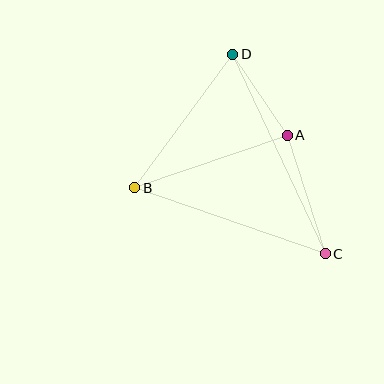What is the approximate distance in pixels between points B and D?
The distance between B and D is approximately 166 pixels.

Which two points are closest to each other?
Points A and D are closest to each other.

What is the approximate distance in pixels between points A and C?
The distance between A and C is approximately 124 pixels.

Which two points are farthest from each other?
Points C and D are farthest from each other.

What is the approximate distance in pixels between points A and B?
The distance between A and B is approximately 161 pixels.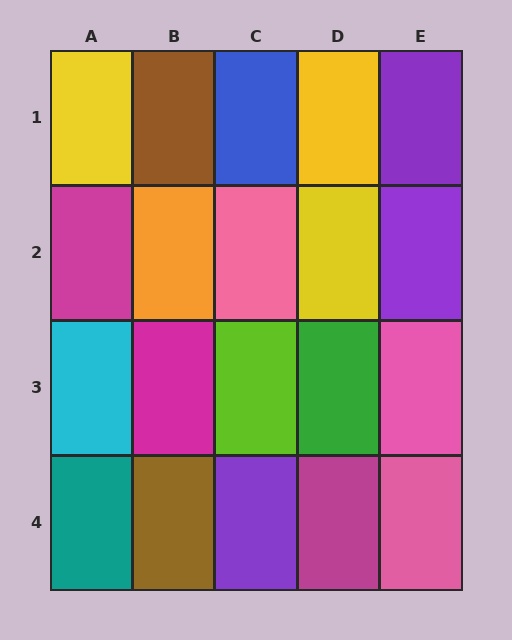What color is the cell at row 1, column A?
Yellow.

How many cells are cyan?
1 cell is cyan.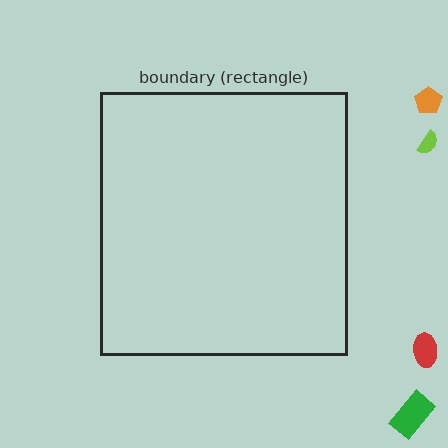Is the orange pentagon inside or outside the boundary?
Outside.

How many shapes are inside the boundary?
0 inside, 4 outside.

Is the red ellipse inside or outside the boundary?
Outside.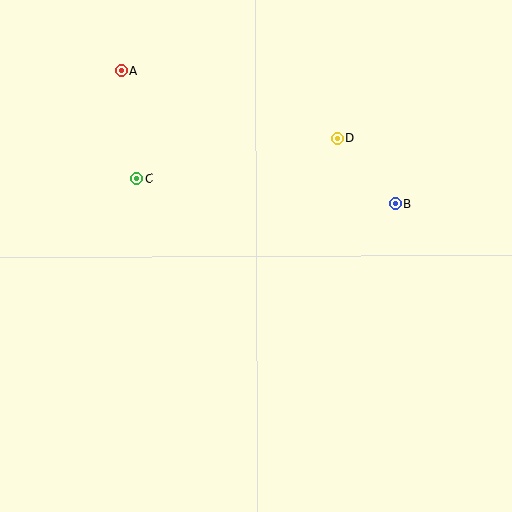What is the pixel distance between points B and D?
The distance between B and D is 88 pixels.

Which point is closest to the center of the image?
Point C at (137, 178) is closest to the center.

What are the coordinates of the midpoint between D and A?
The midpoint between D and A is at (230, 104).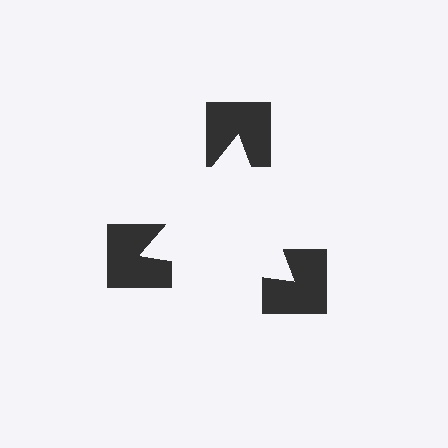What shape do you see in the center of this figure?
An illusory triangle — its edges are inferred from the aligned wedge cuts in the notched squares, not physically drawn.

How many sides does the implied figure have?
3 sides.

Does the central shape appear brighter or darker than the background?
It typically appears slightly brighter than the background, even though no actual brightness change is drawn.